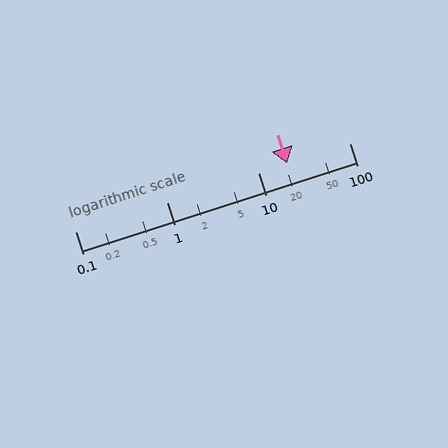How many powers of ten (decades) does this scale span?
The scale spans 3 decades, from 0.1 to 100.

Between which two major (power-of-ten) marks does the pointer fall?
The pointer is between 10 and 100.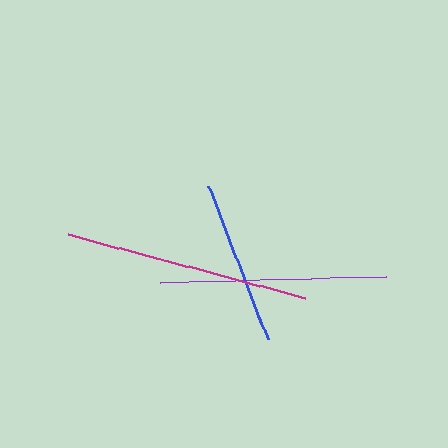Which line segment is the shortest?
The blue line is the shortest at approximately 164 pixels.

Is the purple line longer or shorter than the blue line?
The purple line is longer than the blue line.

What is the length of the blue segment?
The blue segment is approximately 164 pixels long.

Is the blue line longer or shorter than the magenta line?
The magenta line is longer than the blue line.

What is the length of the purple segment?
The purple segment is approximately 226 pixels long.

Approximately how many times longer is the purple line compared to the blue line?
The purple line is approximately 1.4 times the length of the blue line.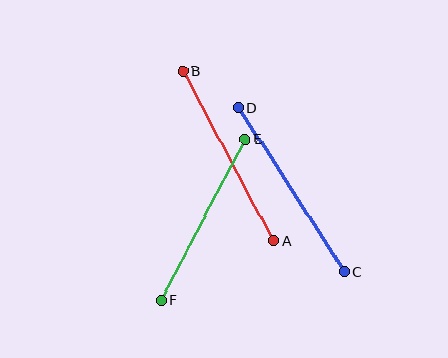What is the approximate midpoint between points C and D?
The midpoint is at approximately (292, 190) pixels.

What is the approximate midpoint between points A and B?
The midpoint is at approximately (228, 156) pixels.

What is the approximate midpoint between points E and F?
The midpoint is at approximately (203, 219) pixels.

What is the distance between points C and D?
The distance is approximately 196 pixels.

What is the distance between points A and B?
The distance is approximately 192 pixels.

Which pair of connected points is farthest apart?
Points C and D are farthest apart.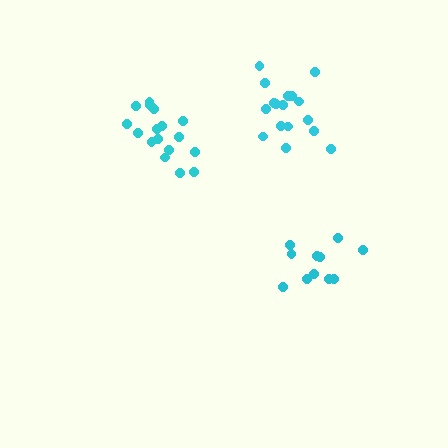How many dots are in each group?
Group 1: 11 dots, Group 2: 17 dots, Group 3: 17 dots (45 total).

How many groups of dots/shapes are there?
There are 3 groups.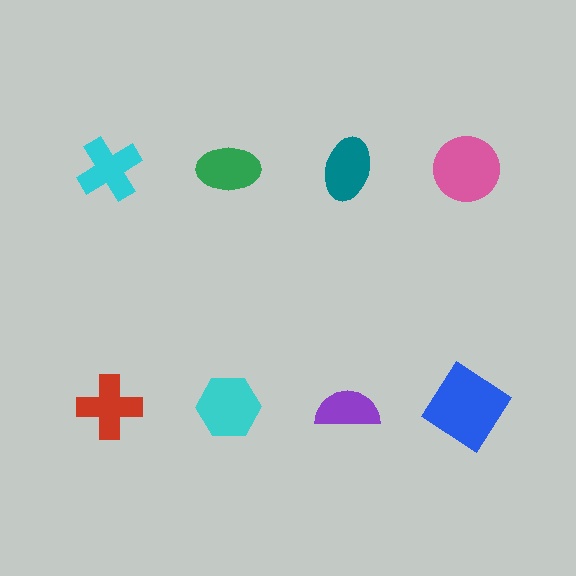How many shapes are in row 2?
4 shapes.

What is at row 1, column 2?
A green ellipse.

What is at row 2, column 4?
A blue diamond.